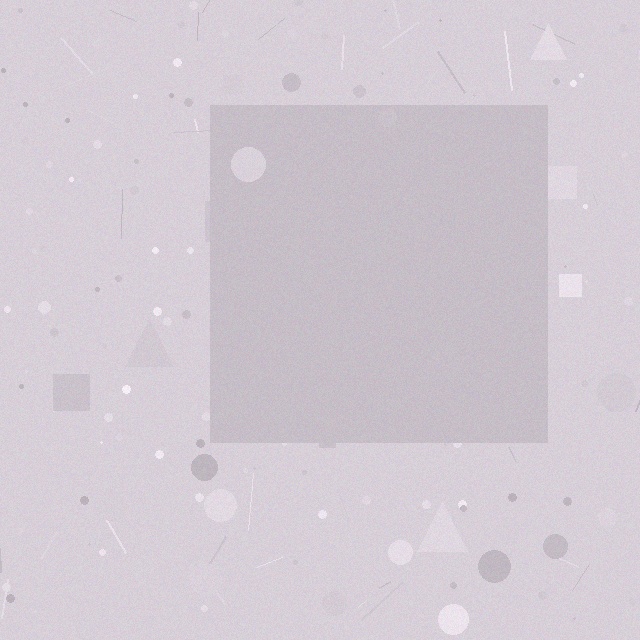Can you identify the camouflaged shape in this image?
The camouflaged shape is a square.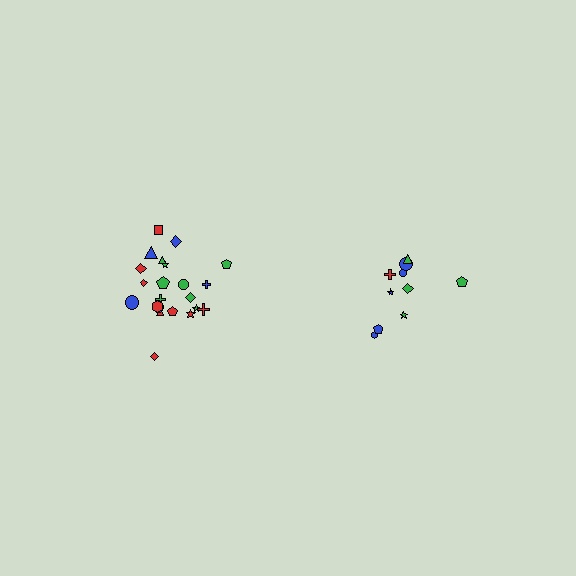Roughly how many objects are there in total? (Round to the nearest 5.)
Roughly 30 objects in total.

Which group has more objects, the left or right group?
The left group.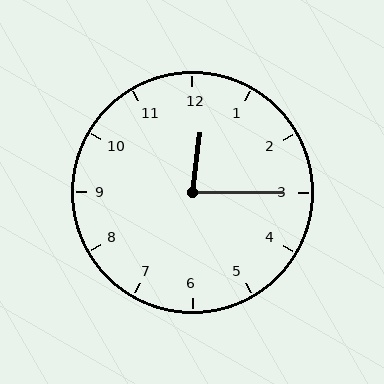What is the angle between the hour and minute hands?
Approximately 82 degrees.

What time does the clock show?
12:15.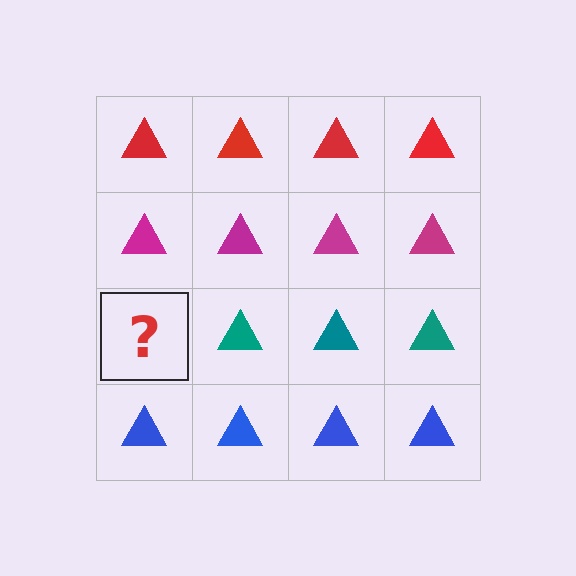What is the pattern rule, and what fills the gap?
The rule is that each row has a consistent color. The gap should be filled with a teal triangle.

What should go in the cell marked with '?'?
The missing cell should contain a teal triangle.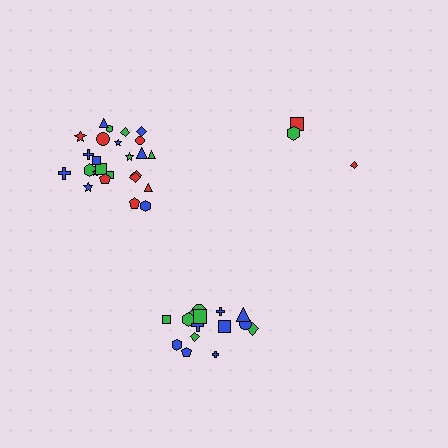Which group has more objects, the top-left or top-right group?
The top-left group.